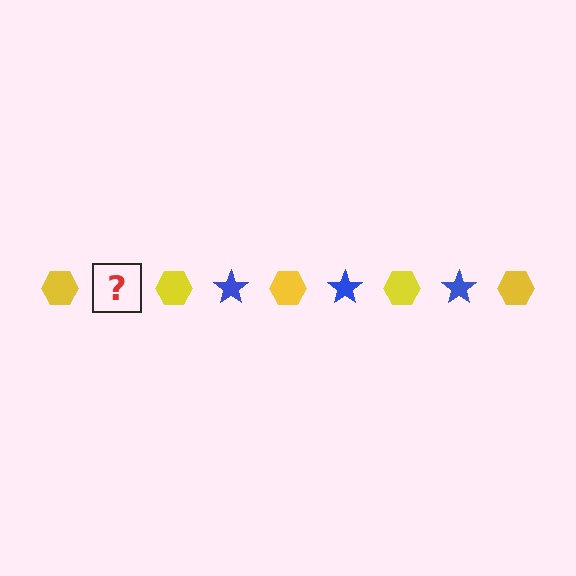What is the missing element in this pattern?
The missing element is a blue star.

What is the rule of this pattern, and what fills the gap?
The rule is that the pattern alternates between yellow hexagon and blue star. The gap should be filled with a blue star.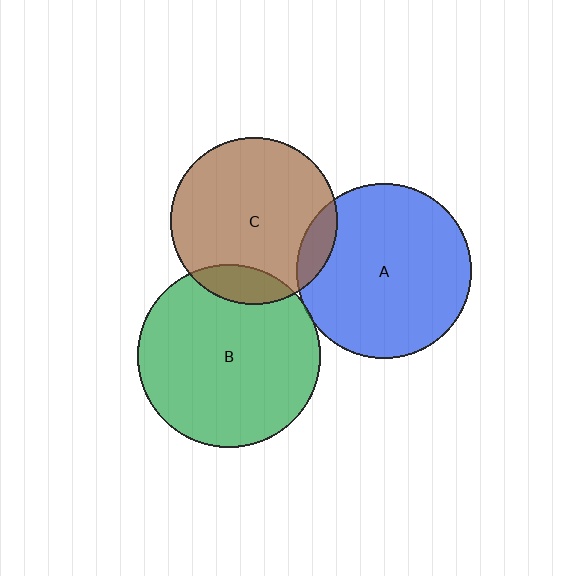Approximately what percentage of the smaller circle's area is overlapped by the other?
Approximately 15%.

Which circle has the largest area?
Circle B (green).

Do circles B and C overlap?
Yes.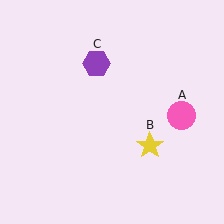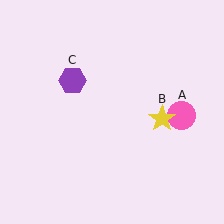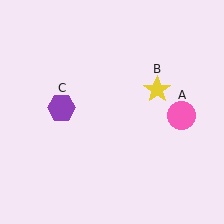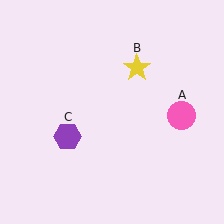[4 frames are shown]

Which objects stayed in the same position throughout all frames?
Pink circle (object A) remained stationary.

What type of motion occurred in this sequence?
The yellow star (object B), purple hexagon (object C) rotated counterclockwise around the center of the scene.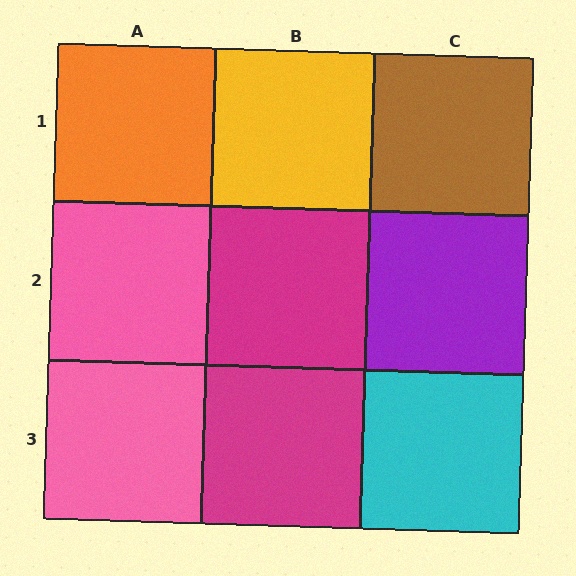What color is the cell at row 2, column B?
Magenta.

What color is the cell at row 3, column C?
Cyan.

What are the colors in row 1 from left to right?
Orange, yellow, brown.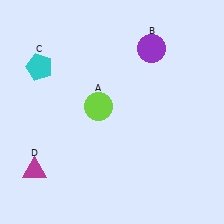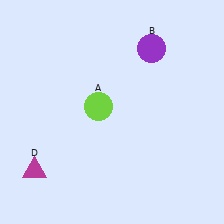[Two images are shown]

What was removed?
The cyan pentagon (C) was removed in Image 2.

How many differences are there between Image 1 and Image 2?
There is 1 difference between the two images.